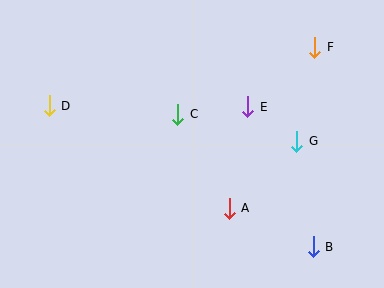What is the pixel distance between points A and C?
The distance between A and C is 107 pixels.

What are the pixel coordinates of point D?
Point D is at (49, 106).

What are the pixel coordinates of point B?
Point B is at (313, 247).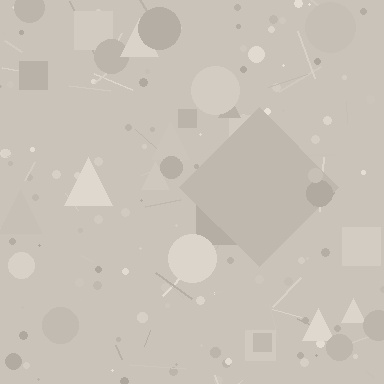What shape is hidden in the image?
A diamond is hidden in the image.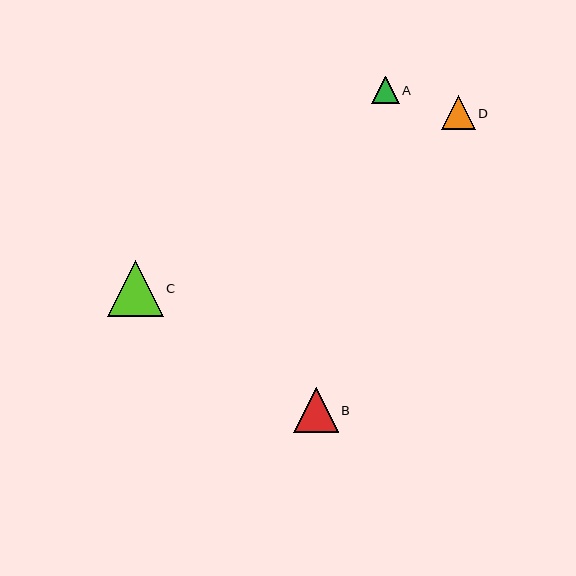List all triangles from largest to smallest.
From largest to smallest: C, B, D, A.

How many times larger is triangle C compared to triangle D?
Triangle C is approximately 1.6 times the size of triangle D.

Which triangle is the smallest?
Triangle A is the smallest with a size of approximately 27 pixels.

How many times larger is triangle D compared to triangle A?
Triangle D is approximately 1.2 times the size of triangle A.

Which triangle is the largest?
Triangle C is the largest with a size of approximately 56 pixels.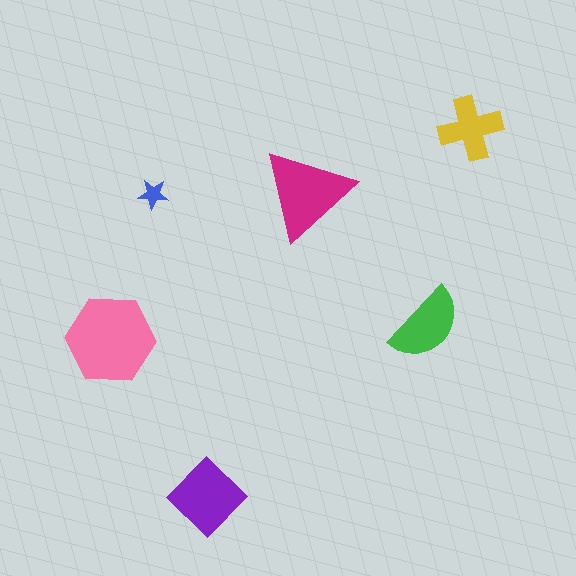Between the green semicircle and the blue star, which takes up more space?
The green semicircle.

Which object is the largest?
The pink hexagon.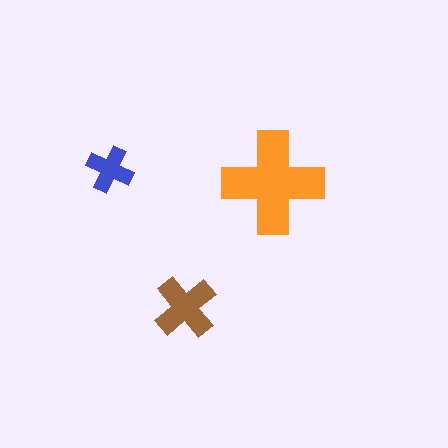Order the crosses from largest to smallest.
the orange one, the brown one, the blue one.